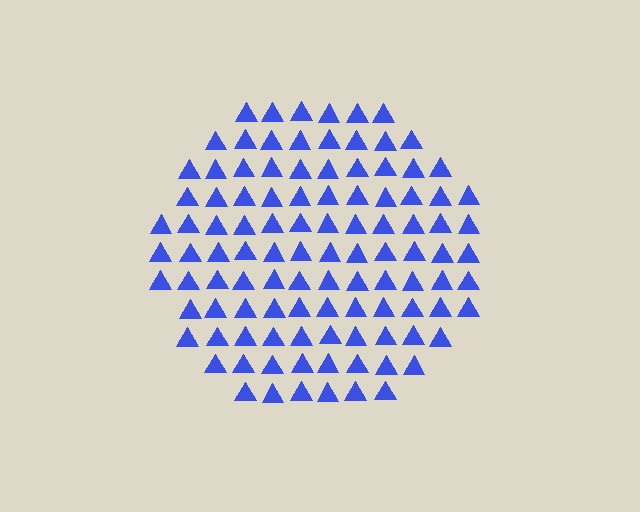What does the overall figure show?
The overall figure shows a circle.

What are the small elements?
The small elements are triangles.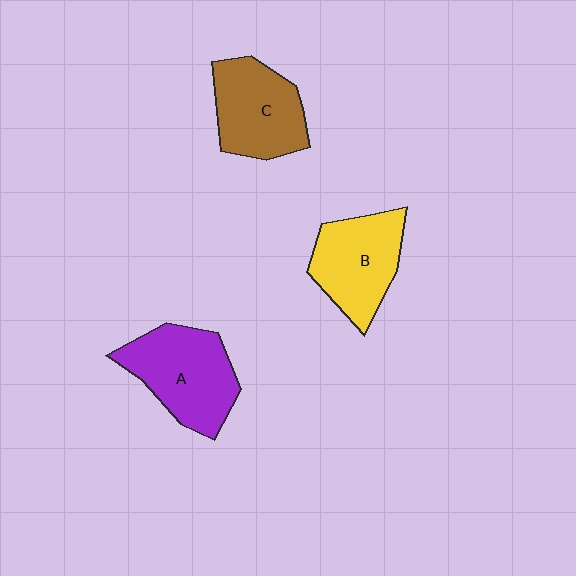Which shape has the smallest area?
Shape B (yellow).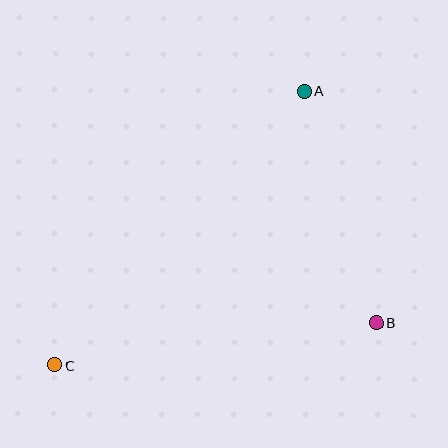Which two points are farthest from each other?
Points A and C are farthest from each other.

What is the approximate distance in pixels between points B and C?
The distance between B and C is approximately 324 pixels.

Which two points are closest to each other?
Points A and B are closest to each other.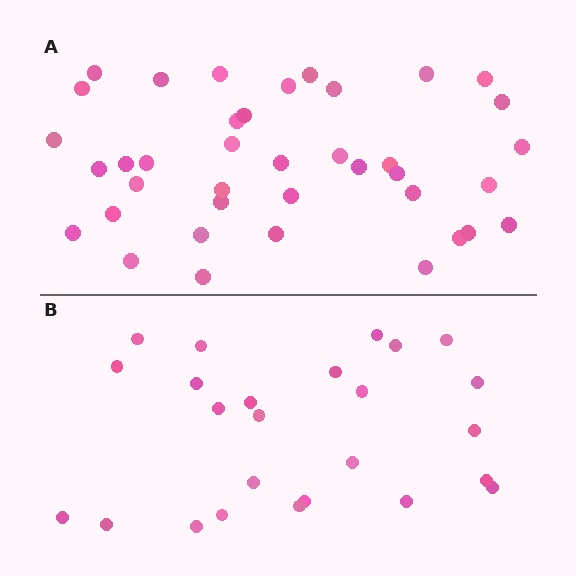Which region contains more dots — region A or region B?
Region A (the top region) has more dots.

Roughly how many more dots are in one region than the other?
Region A has approximately 15 more dots than region B.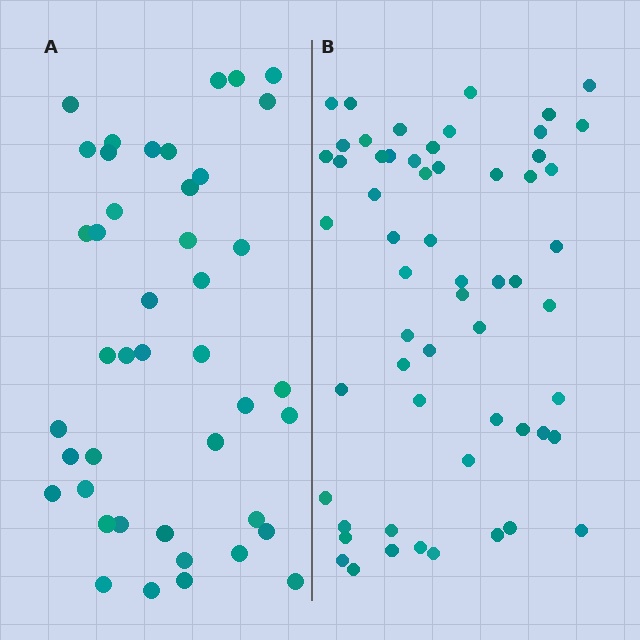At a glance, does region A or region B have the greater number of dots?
Region B (the right region) has more dots.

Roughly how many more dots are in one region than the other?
Region B has approximately 15 more dots than region A.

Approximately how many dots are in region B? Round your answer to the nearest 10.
About 60 dots. (The exact count is 58, which rounds to 60.)